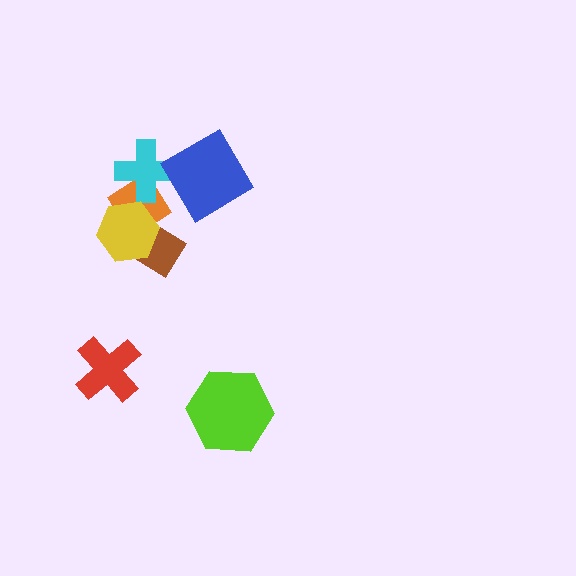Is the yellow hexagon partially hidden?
No, no other shape covers it.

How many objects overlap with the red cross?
0 objects overlap with the red cross.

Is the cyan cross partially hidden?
Yes, it is partially covered by another shape.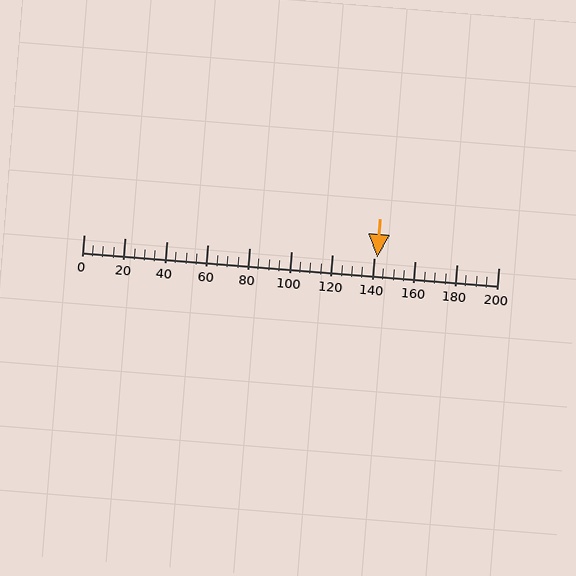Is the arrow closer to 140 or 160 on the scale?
The arrow is closer to 140.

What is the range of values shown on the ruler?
The ruler shows values from 0 to 200.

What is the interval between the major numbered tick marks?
The major tick marks are spaced 20 units apart.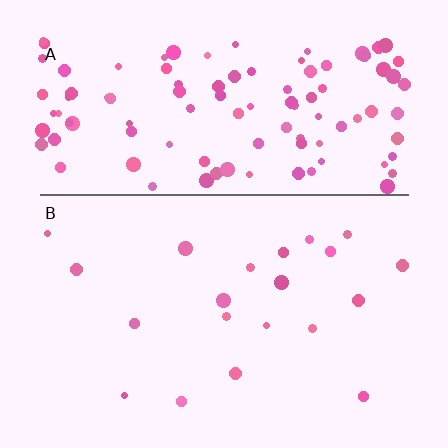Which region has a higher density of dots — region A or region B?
A (the top).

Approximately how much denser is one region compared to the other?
Approximately 5.4× — region A over region B.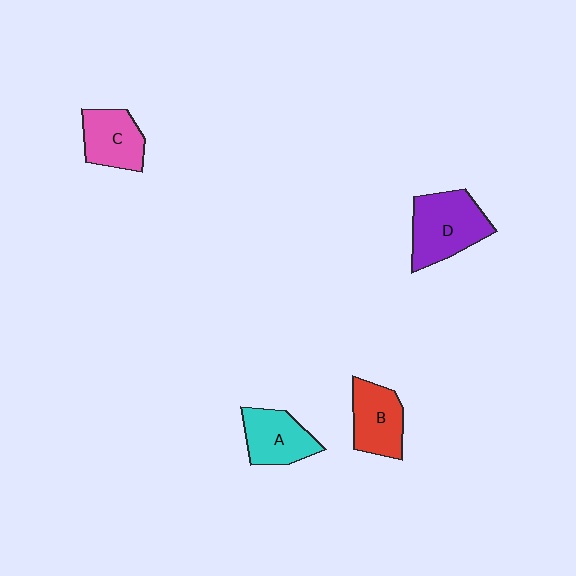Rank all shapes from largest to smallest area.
From largest to smallest: D (purple), B (red), A (cyan), C (pink).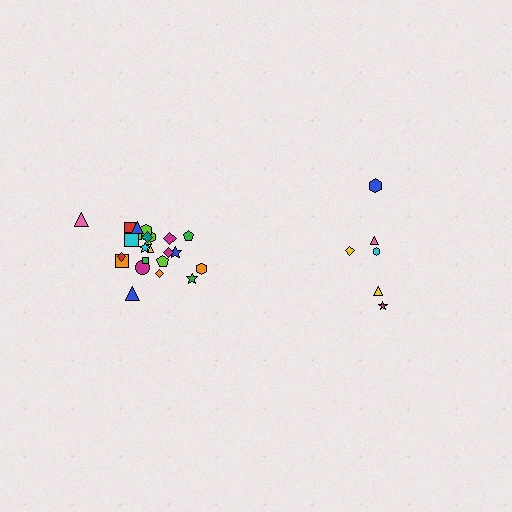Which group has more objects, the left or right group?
The left group.